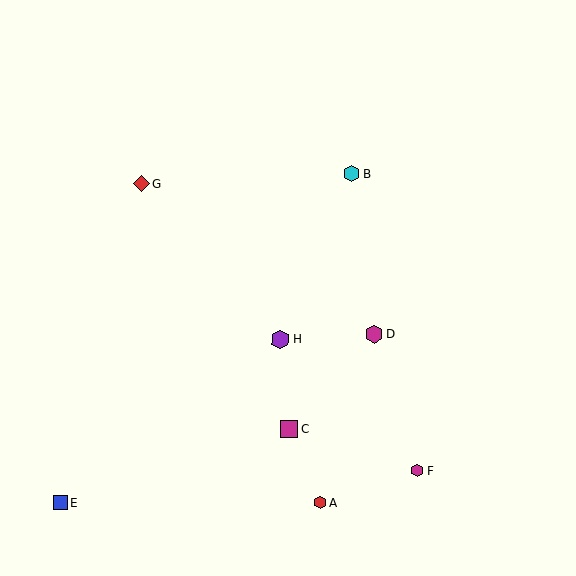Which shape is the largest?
The purple hexagon (labeled H) is the largest.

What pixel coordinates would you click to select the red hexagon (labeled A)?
Click at (320, 503) to select the red hexagon A.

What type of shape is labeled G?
Shape G is a red diamond.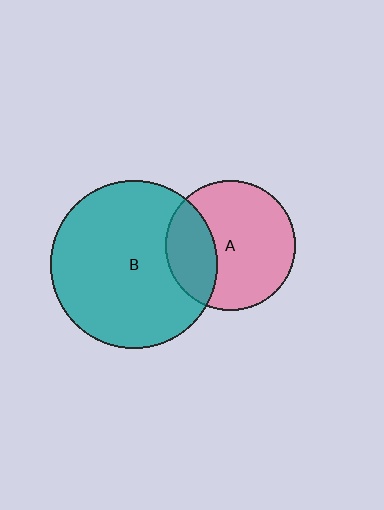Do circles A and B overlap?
Yes.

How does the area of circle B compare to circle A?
Approximately 1.7 times.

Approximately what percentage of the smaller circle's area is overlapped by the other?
Approximately 30%.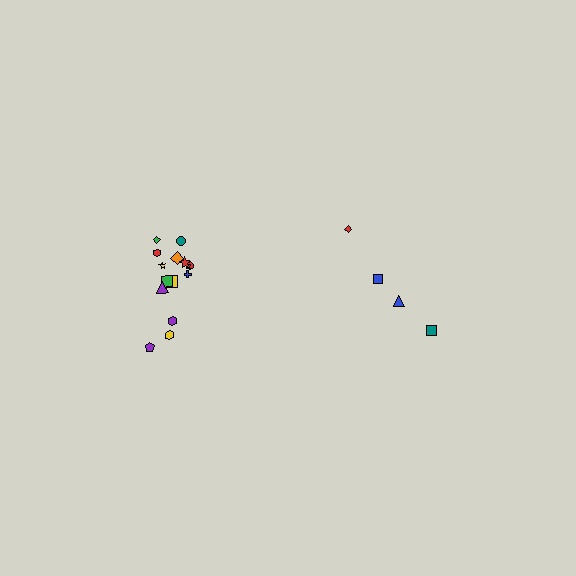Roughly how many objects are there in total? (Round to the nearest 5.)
Roughly 20 objects in total.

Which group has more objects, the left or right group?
The left group.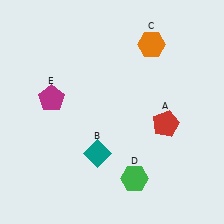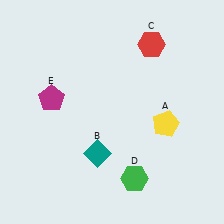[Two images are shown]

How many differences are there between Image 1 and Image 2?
There are 2 differences between the two images.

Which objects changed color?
A changed from red to yellow. C changed from orange to red.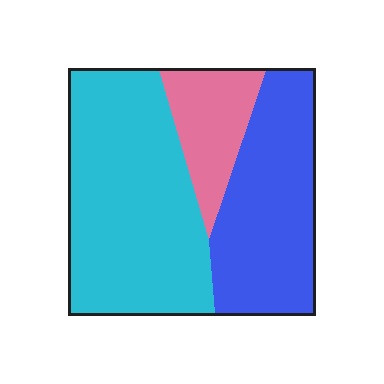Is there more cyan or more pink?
Cyan.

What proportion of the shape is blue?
Blue takes up about one third (1/3) of the shape.